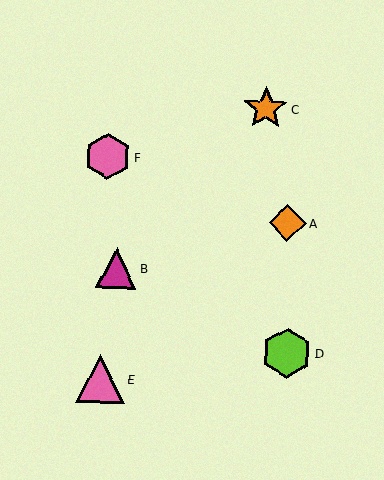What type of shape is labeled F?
Shape F is a pink hexagon.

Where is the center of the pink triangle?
The center of the pink triangle is at (100, 379).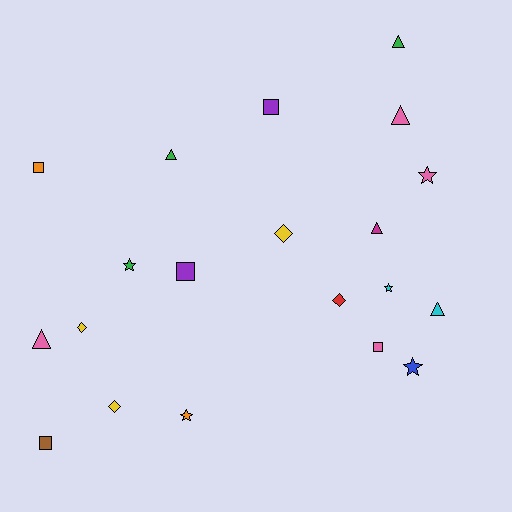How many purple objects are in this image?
There are 2 purple objects.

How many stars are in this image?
There are 5 stars.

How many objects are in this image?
There are 20 objects.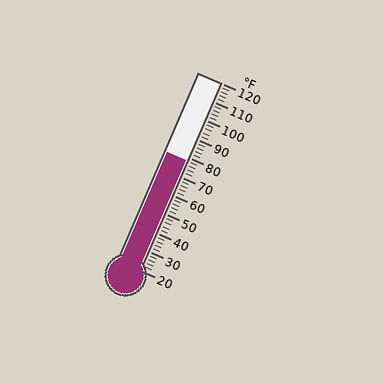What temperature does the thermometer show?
The thermometer shows approximately 78°F.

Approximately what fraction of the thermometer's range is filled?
The thermometer is filled to approximately 60% of its range.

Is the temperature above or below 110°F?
The temperature is below 110°F.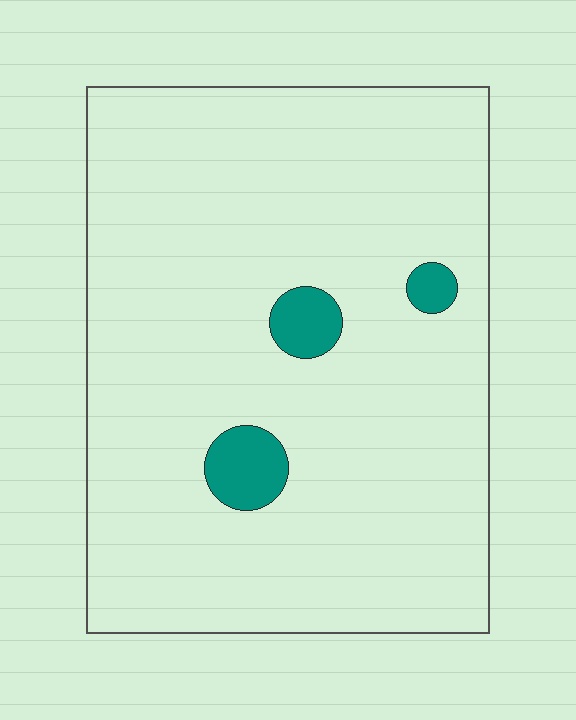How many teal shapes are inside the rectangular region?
3.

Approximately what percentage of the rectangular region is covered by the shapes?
Approximately 5%.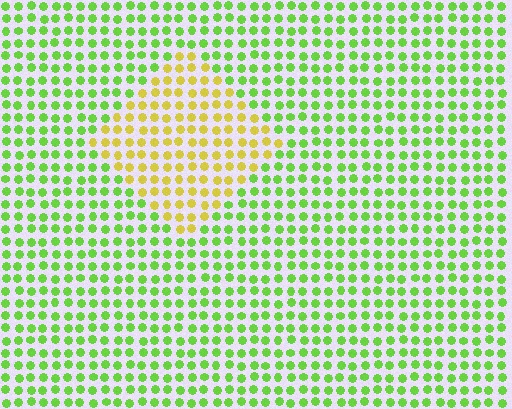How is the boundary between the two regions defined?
The boundary is defined purely by a slight shift in hue (about 48 degrees). Spacing, size, and orientation are identical on both sides.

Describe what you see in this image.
The image is filled with small lime elements in a uniform arrangement. A diamond-shaped region is visible where the elements are tinted to a slightly different hue, forming a subtle color boundary.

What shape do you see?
I see a diamond.